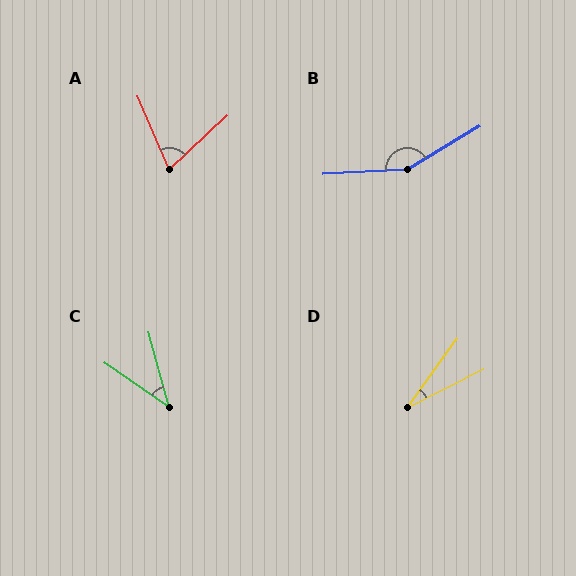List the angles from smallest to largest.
D (27°), C (40°), A (71°), B (152°).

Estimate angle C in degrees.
Approximately 40 degrees.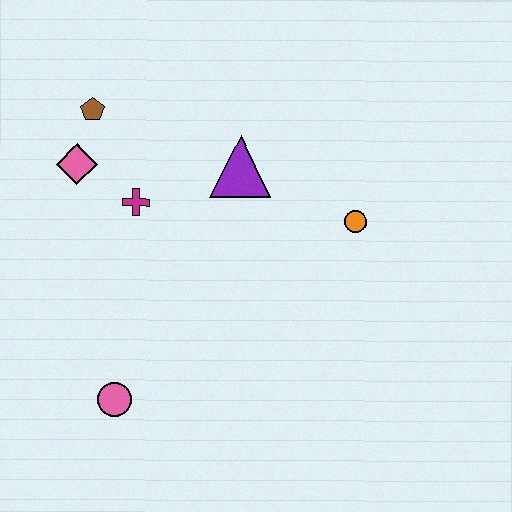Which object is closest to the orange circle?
The purple triangle is closest to the orange circle.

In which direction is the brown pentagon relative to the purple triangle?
The brown pentagon is to the left of the purple triangle.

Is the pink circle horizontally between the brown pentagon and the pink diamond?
No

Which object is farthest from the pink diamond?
The orange circle is farthest from the pink diamond.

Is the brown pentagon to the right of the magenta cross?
No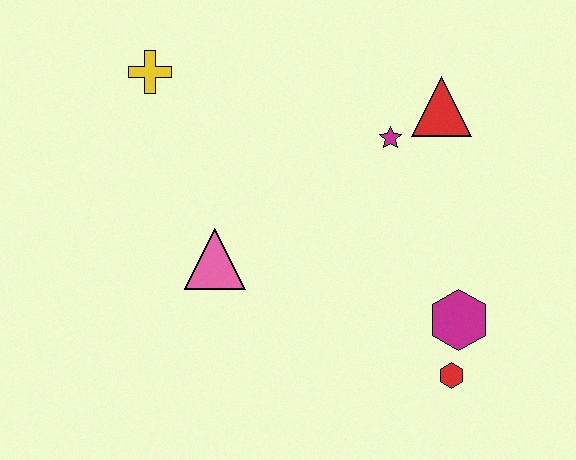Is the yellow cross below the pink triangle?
No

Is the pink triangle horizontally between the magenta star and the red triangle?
No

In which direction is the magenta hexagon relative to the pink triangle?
The magenta hexagon is to the right of the pink triangle.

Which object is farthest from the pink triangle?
The red triangle is farthest from the pink triangle.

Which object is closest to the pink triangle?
The yellow cross is closest to the pink triangle.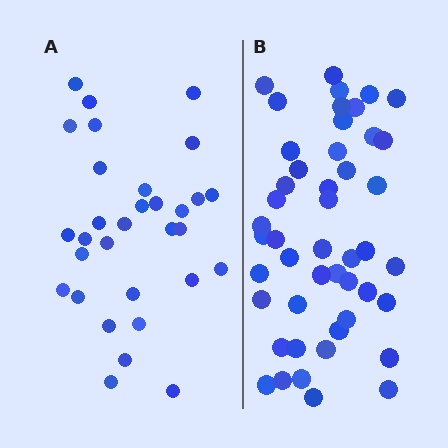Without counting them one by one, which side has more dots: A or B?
Region B (the right region) has more dots.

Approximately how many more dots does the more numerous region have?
Region B has approximately 15 more dots than region A.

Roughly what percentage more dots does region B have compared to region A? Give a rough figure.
About 50% more.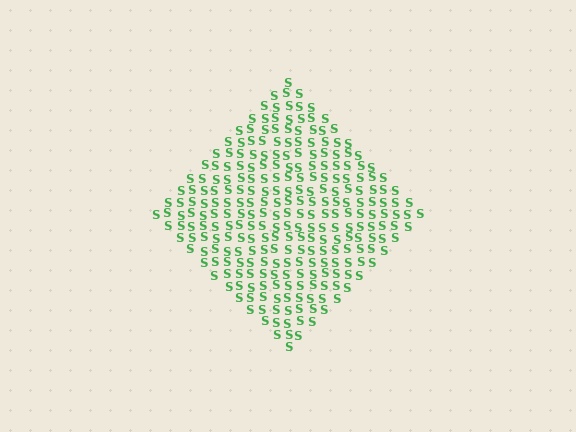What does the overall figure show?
The overall figure shows a diamond.